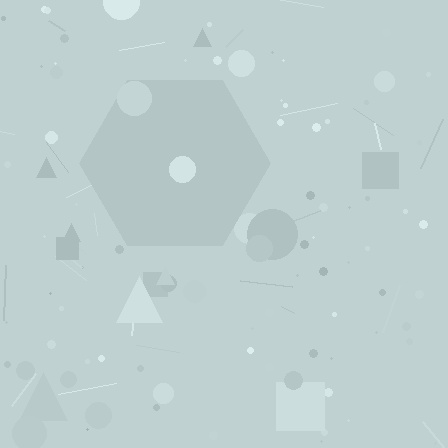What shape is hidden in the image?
A hexagon is hidden in the image.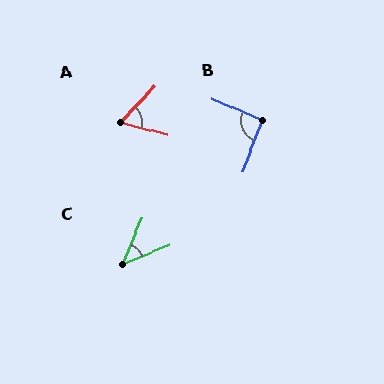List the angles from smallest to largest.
C (45°), A (61°), B (93°).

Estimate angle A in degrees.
Approximately 61 degrees.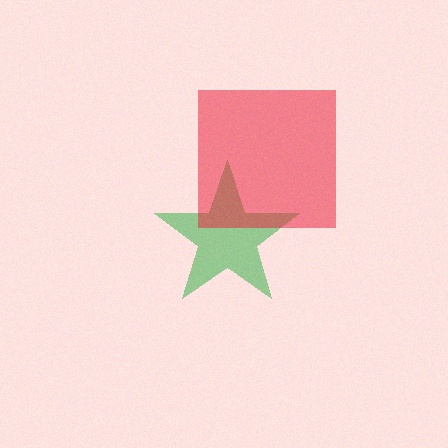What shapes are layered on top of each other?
The layered shapes are: a green star, a red square.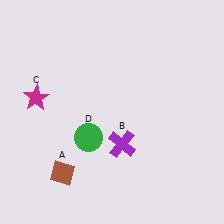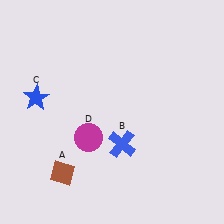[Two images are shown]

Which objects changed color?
B changed from purple to blue. C changed from magenta to blue. D changed from green to magenta.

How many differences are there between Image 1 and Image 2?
There are 3 differences between the two images.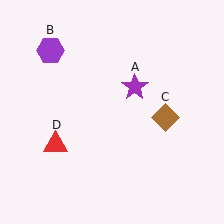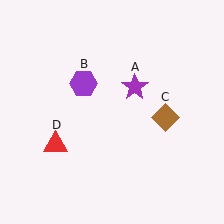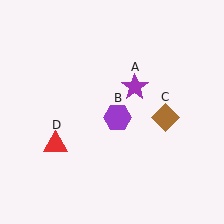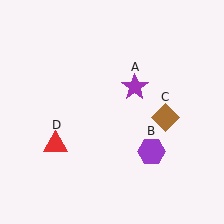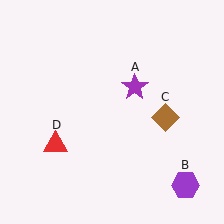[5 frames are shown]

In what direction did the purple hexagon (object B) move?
The purple hexagon (object B) moved down and to the right.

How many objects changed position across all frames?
1 object changed position: purple hexagon (object B).